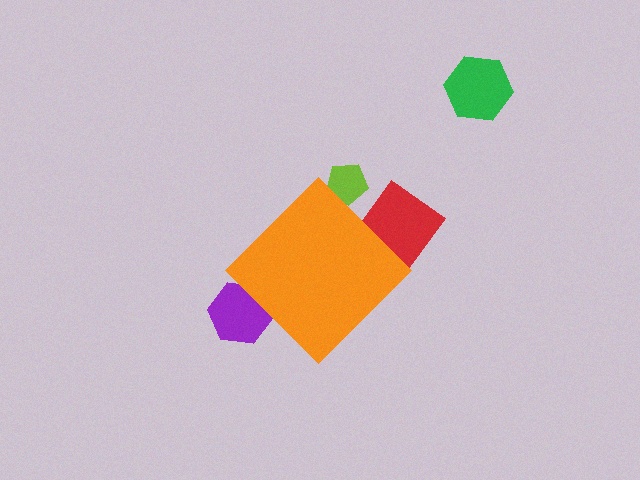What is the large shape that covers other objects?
An orange diamond.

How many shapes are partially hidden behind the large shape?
3 shapes are partially hidden.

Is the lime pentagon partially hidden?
Yes, the lime pentagon is partially hidden behind the orange diamond.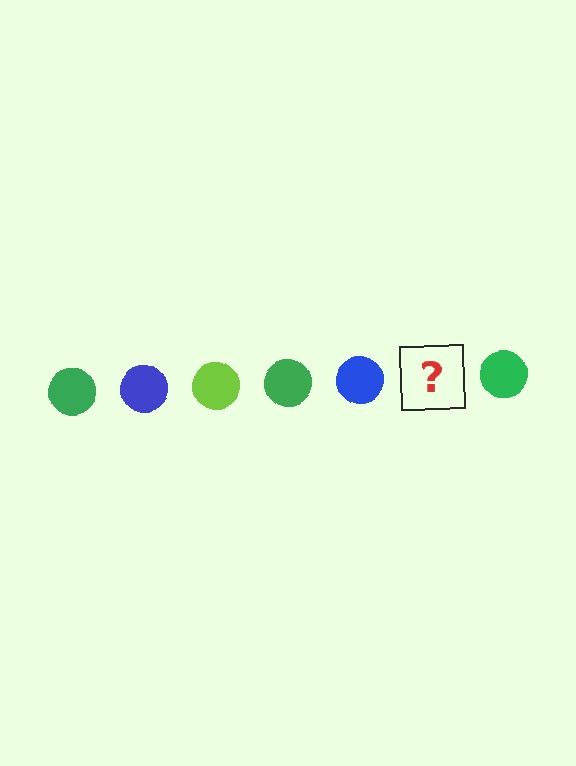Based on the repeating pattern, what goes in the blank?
The blank should be a lime circle.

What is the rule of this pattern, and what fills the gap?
The rule is that the pattern cycles through green, blue, lime circles. The gap should be filled with a lime circle.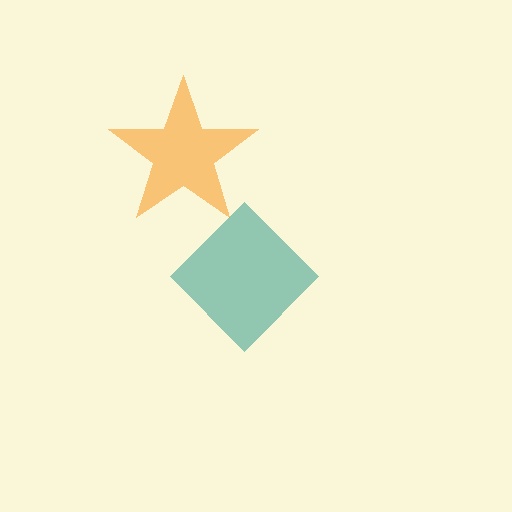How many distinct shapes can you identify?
There are 2 distinct shapes: a teal diamond, an orange star.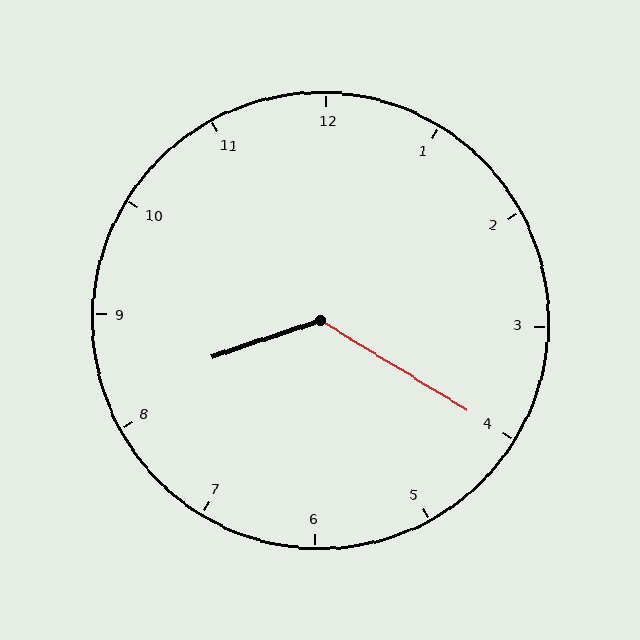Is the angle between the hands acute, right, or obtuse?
It is obtuse.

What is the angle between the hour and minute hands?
Approximately 130 degrees.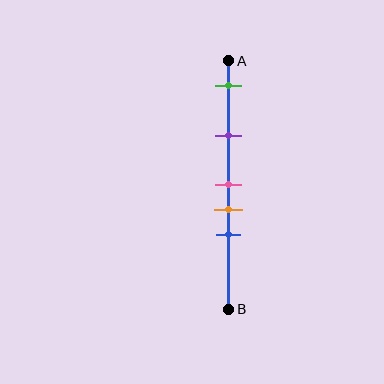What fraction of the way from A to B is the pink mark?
The pink mark is approximately 50% (0.5) of the way from A to B.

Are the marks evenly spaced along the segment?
No, the marks are not evenly spaced.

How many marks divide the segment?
There are 5 marks dividing the segment.